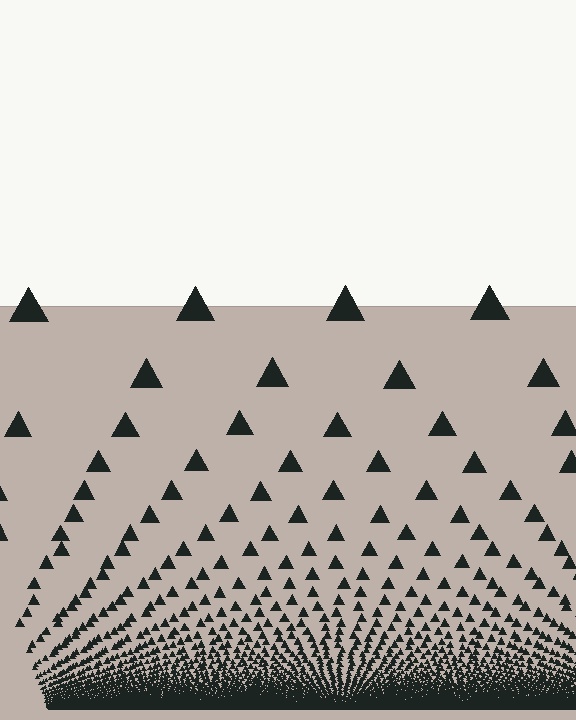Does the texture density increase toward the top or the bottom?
Density increases toward the bottom.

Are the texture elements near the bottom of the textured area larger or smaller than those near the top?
Smaller. The gradient is inverted — elements near the bottom are smaller and denser.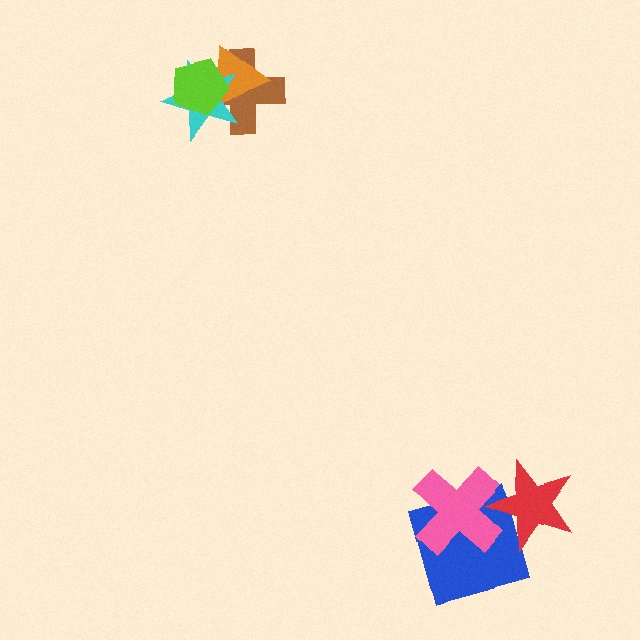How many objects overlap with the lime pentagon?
3 objects overlap with the lime pentagon.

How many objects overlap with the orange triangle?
3 objects overlap with the orange triangle.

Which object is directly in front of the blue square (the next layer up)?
The pink cross is directly in front of the blue square.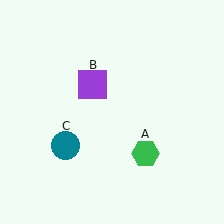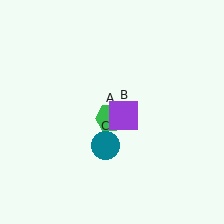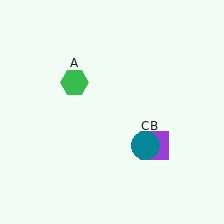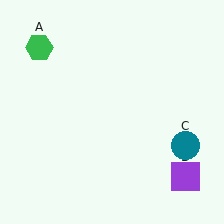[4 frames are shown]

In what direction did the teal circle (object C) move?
The teal circle (object C) moved right.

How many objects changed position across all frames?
3 objects changed position: green hexagon (object A), purple square (object B), teal circle (object C).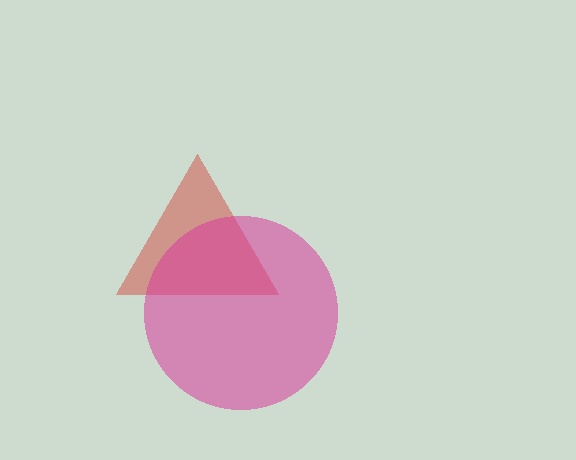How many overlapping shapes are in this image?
There are 2 overlapping shapes in the image.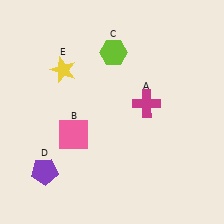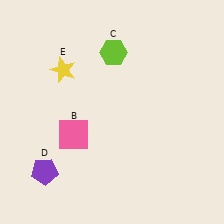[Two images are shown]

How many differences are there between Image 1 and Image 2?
There is 1 difference between the two images.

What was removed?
The magenta cross (A) was removed in Image 2.